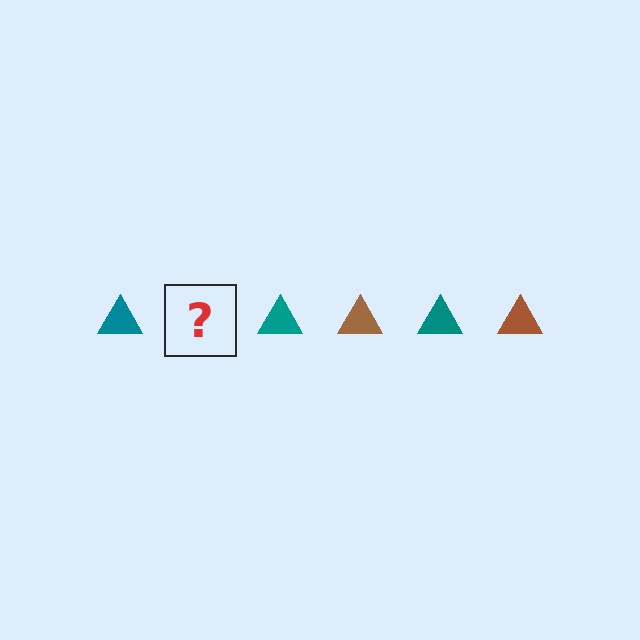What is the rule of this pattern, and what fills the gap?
The rule is that the pattern cycles through teal, brown triangles. The gap should be filled with a brown triangle.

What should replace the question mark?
The question mark should be replaced with a brown triangle.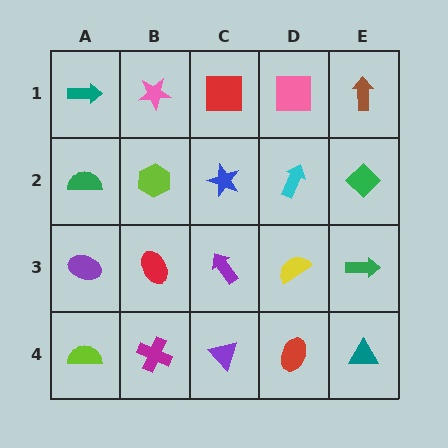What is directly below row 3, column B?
A magenta cross.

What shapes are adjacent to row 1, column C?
A blue star (row 2, column C), a pink star (row 1, column B), a pink square (row 1, column D).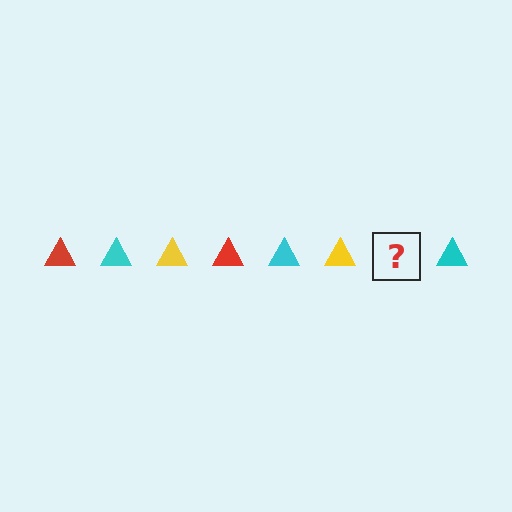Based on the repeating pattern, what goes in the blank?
The blank should be a red triangle.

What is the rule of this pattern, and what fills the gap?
The rule is that the pattern cycles through red, cyan, yellow triangles. The gap should be filled with a red triangle.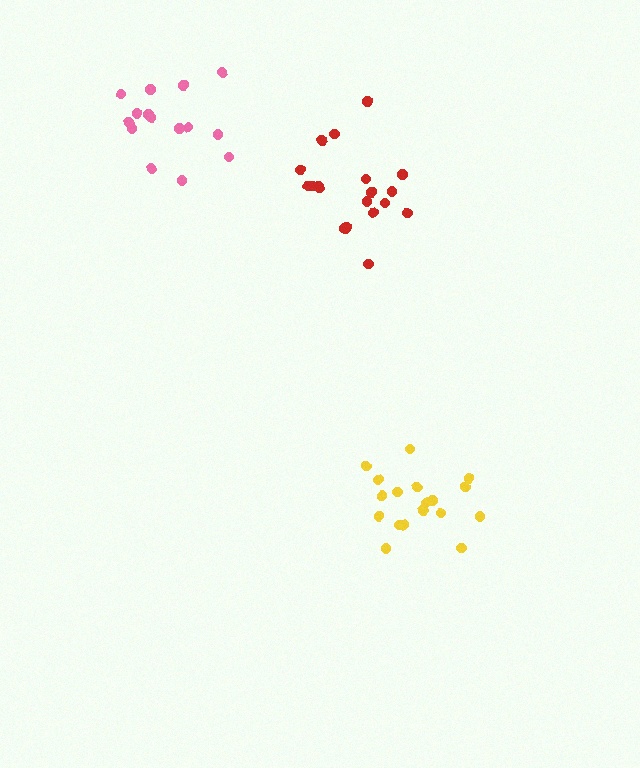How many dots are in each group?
Group 1: 18 dots, Group 2: 19 dots, Group 3: 15 dots (52 total).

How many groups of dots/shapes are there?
There are 3 groups.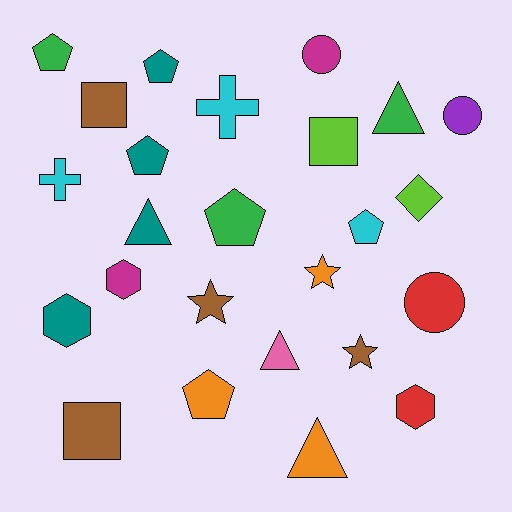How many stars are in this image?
There are 3 stars.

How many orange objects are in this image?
There are 3 orange objects.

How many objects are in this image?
There are 25 objects.